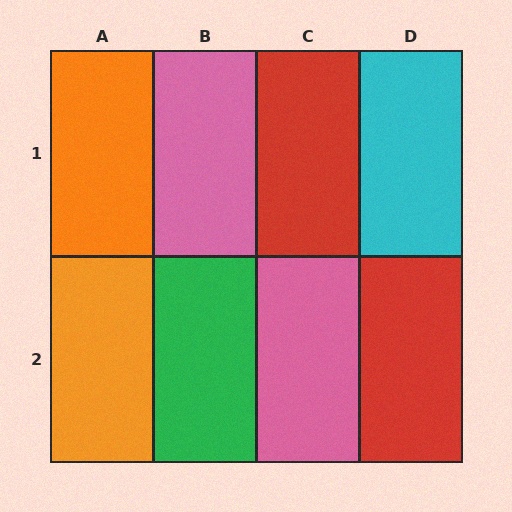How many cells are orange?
2 cells are orange.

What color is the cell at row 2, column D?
Red.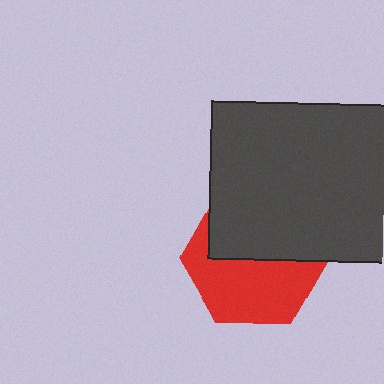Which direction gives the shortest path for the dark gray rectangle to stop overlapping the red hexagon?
Moving up gives the shortest separation.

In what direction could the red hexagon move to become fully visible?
The red hexagon could move down. That would shift it out from behind the dark gray rectangle entirely.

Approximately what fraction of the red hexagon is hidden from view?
Roughly 47% of the red hexagon is hidden behind the dark gray rectangle.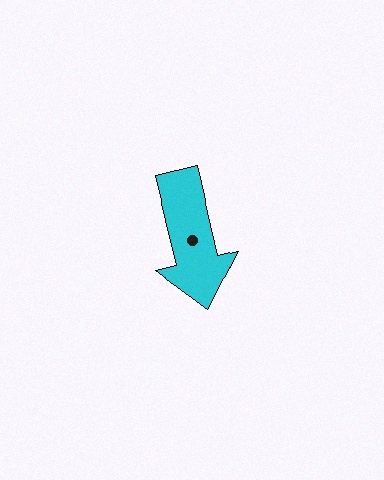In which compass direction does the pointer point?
South.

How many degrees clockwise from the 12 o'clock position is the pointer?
Approximately 167 degrees.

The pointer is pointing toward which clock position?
Roughly 6 o'clock.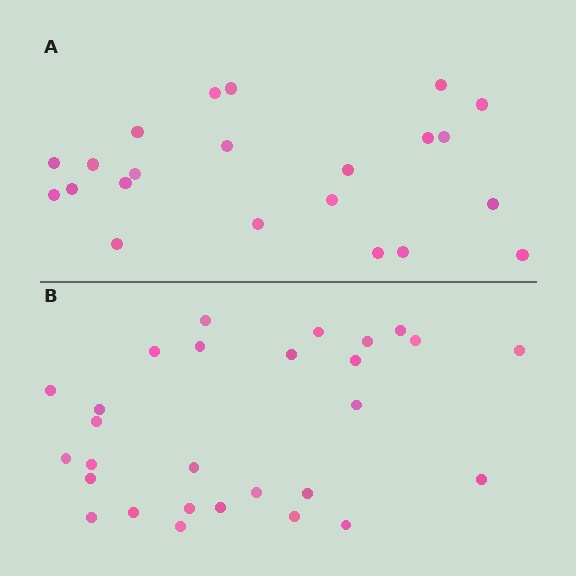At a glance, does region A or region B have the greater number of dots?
Region B (the bottom region) has more dots.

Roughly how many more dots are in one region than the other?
Region B has about 6 more dots than region A.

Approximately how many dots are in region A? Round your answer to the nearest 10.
About 20 dots. (The exact count is 22, which rounds to 20.)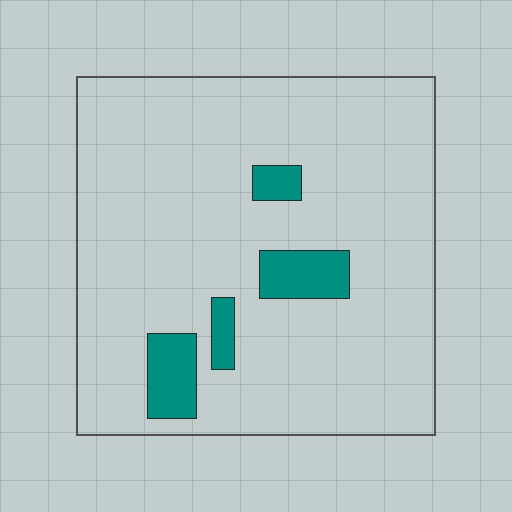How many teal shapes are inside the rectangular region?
4.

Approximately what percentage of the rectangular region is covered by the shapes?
Approximately 10%.